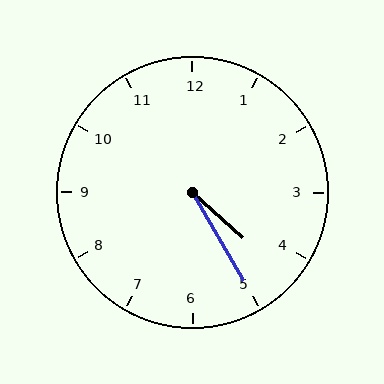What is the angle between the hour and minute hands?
Approximately 18 degrees.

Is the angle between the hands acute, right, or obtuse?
It is acute.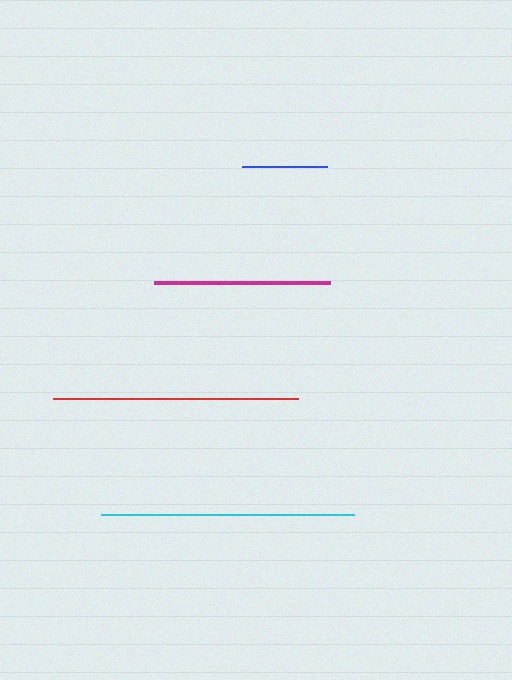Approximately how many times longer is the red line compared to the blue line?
The red line is approximately 2.9 times the length of the blue line.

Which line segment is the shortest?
The blue line is the shortest at approximately 85 pixels.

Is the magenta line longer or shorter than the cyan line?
The cyan line is longer than the magenta line.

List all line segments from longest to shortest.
From longest to shortest: cyan, red, magenta, blue.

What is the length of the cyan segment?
The cyan segment is approximately 253 pixels long.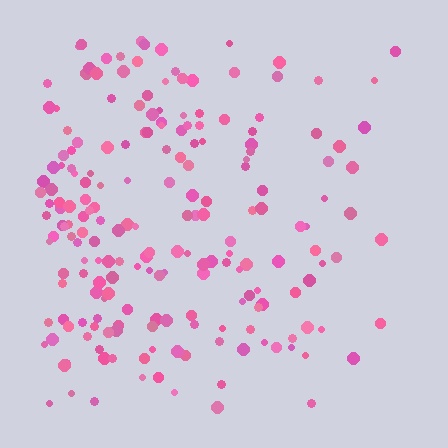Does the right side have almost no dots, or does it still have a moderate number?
Still a moderate number, just noticeably fewer than the left.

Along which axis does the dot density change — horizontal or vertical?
Horizontal.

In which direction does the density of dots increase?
From right to left, with the left side densest.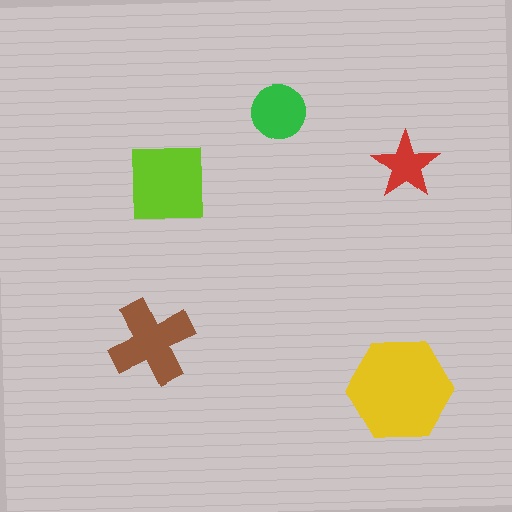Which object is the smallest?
The red star.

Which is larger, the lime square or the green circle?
The lime square.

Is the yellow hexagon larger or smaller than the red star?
Larger.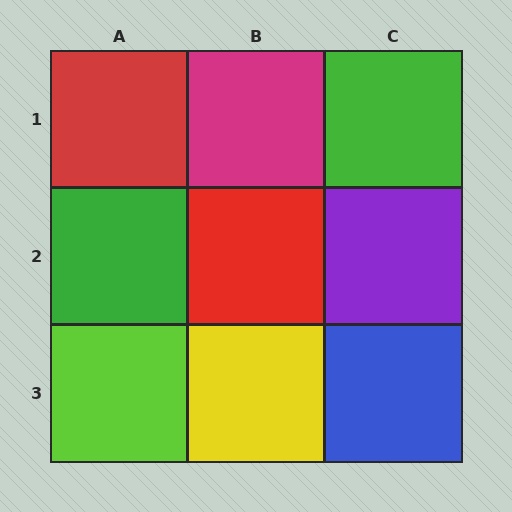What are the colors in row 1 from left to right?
Red, magenta, green.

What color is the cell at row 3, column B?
Yellow.